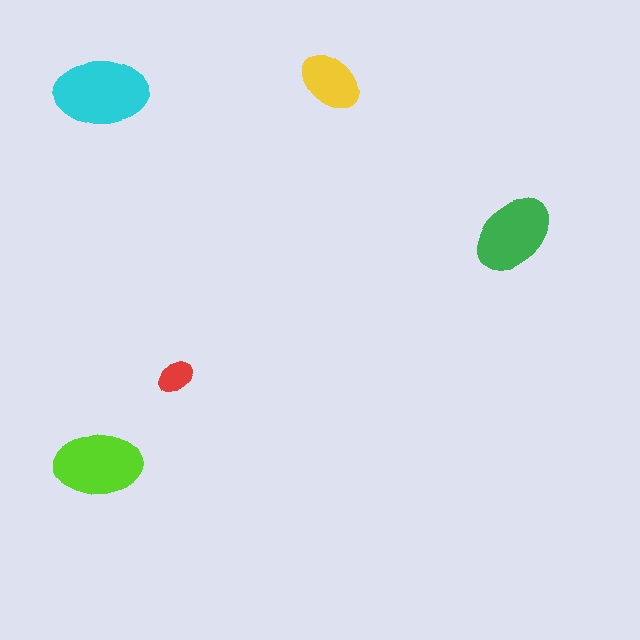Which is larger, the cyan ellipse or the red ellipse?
The cyan one.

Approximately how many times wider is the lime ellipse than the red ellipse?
About 2.5 times wider.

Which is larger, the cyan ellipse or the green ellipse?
The cyan one.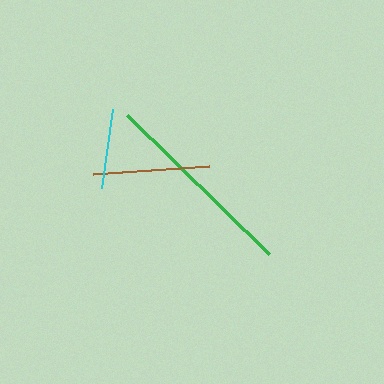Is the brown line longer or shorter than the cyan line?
The brown line is longer than the cyan line.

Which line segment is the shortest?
The cyan line is the shortest at approximately 80 pixels.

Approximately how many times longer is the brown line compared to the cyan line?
The brown line is approximately 1.5 times the length of the cyan line.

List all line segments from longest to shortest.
From longest to shortest: green, brown, cyan.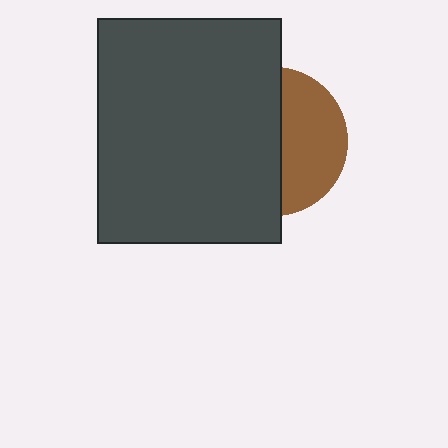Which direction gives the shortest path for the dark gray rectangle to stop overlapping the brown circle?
Moving left gives the shortest separation.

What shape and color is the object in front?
The object in front is a dark gray rectangle.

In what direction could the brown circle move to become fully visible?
The brown circle could move right. That would shift it out from behind the dark gray rectangle entirely.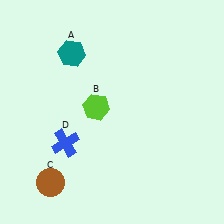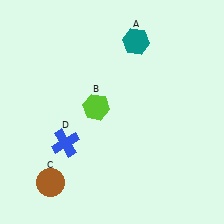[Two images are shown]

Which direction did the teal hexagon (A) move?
The teal hexagon (A) moved right.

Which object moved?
The teal hexagon (A) moved right.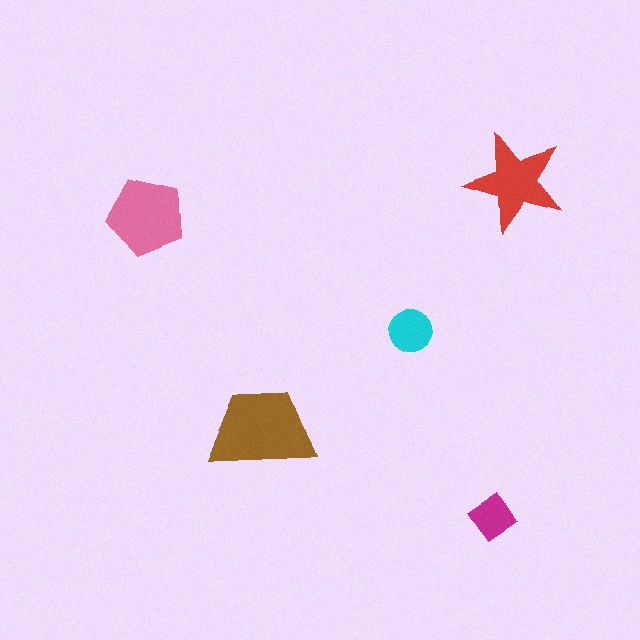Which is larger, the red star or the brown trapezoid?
The brown trapezoid.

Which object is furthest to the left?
The pink pentagon is leftmost.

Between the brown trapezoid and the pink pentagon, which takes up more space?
The brown trapezoid.